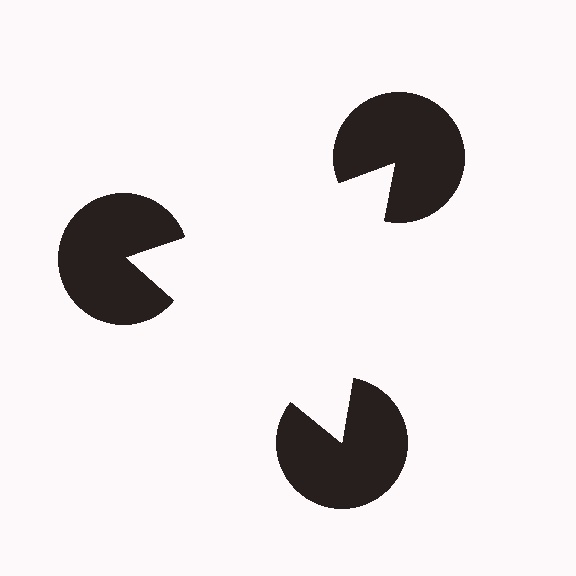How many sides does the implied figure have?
3 sides.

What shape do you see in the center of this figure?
An illusory triangle — its edges are inferred from the aligned wedge cuts in the pac-man discs, not physically drawn.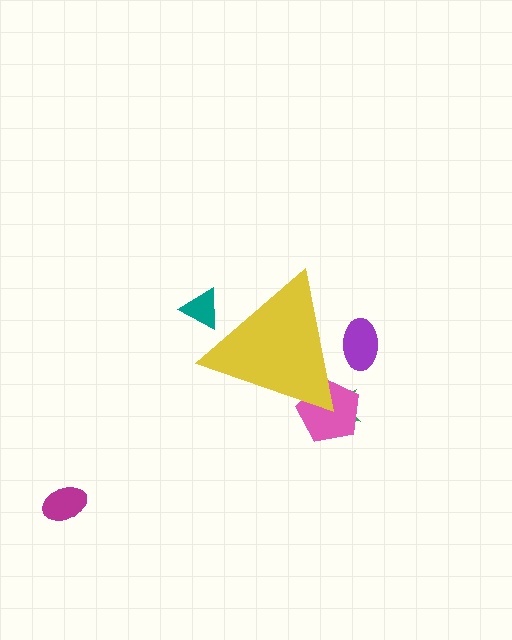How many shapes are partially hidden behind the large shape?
4 shapes are partially hidden.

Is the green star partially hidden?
Yes, the green star is partially hidden behind the yellow triangle.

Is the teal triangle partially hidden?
Yes, the teal triangle is partially hidden behind the yellow triangle.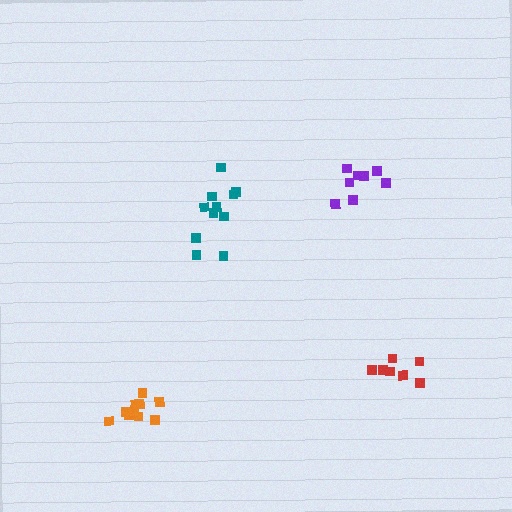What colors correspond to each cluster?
The clusters are colored: teal, red, orange, purple.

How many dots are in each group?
Group 1: 11 dots, Group 2: 7 dots, Group 3: 10 dots, Group 4: 8 dots (36 total).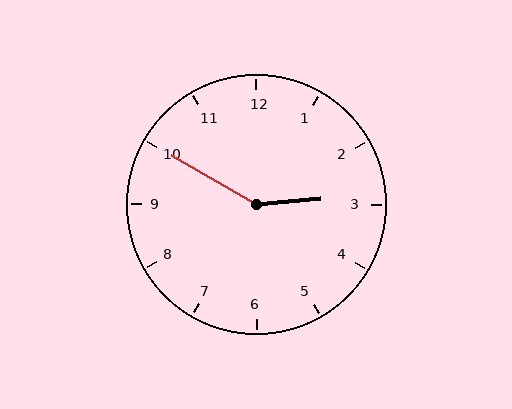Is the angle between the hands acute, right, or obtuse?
It is obtuse.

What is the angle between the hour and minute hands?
Approximately 145 degrees.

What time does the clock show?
2:50.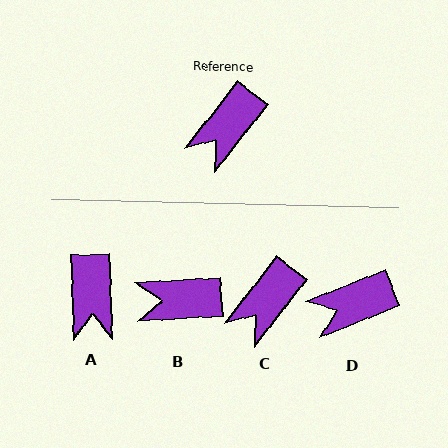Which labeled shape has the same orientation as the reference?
C.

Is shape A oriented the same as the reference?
No, it is off by about 39 degrees.